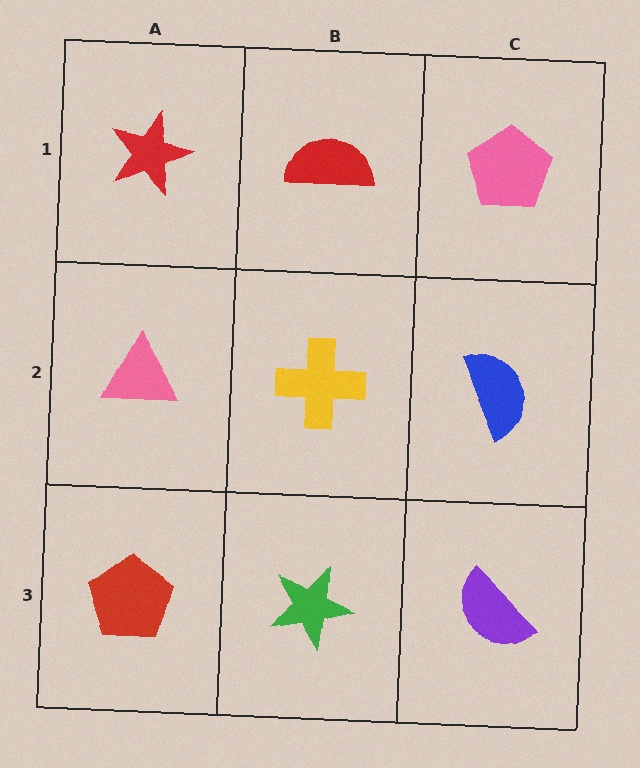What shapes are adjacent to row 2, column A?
A red star (row 1, column A), a red pentagon (row 3, column A), a yellow cross (row 2, column B).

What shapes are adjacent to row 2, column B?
A red semicircle (row 1, column B), a green star (row 3, column B), a pink triangle (row 2, column A), a blue semicircle (row 2, column C).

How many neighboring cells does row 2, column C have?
3.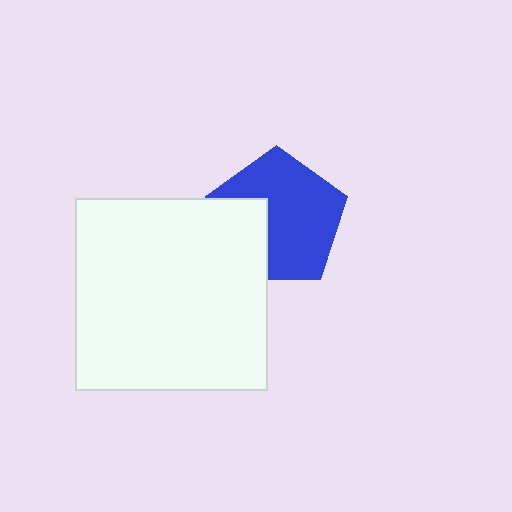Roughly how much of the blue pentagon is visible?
Most of it is visible (roughly 70%).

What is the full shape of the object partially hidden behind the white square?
The partially hidden object is a blue pentagon.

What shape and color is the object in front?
The object in front is a white square.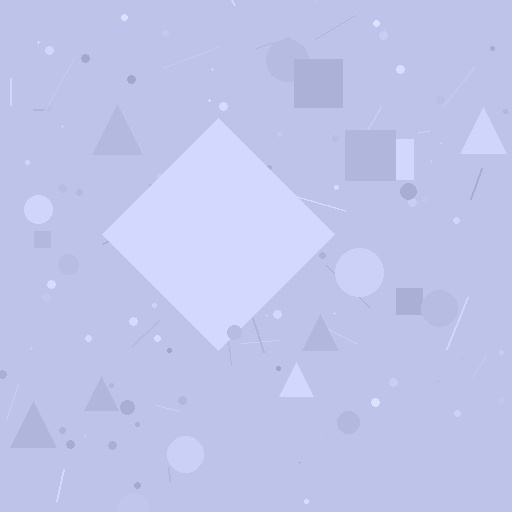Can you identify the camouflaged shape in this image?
The camouflaged shape is a diamond.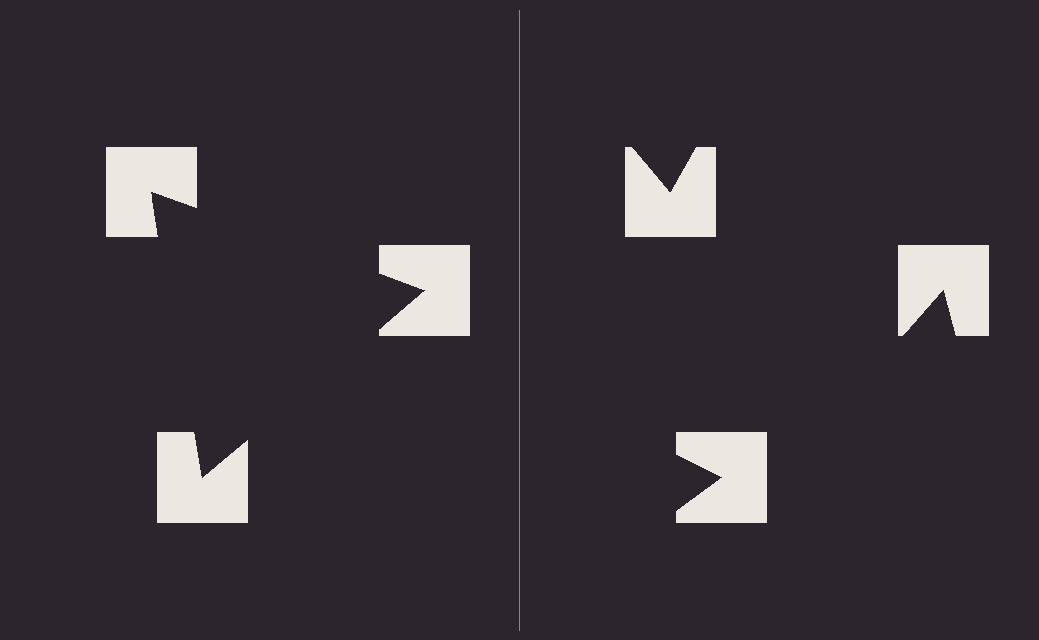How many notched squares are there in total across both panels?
6 — 3 on each side.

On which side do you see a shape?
An illusory triangle appears on the left side. On the right side the wedge cuts are rotated, so no coherent shape forms.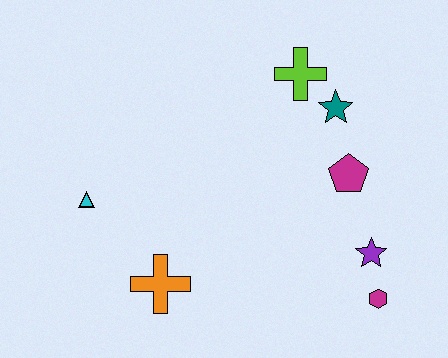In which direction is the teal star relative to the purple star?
The teal star is above the purple star.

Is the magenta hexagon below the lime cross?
Yes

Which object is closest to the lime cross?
The teal star is closest to the lime cross.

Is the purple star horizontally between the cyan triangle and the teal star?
No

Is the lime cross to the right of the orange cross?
Yes